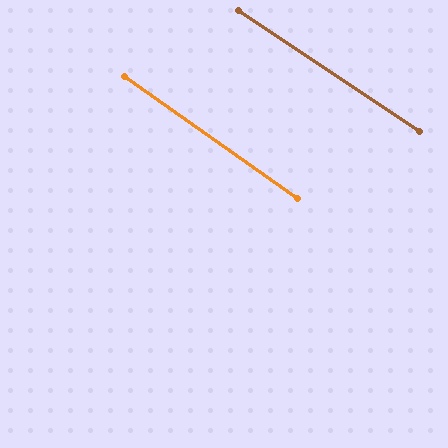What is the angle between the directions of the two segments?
Approximately 1 degree.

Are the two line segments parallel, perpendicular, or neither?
Parallel — their directions differ by only 1.3°.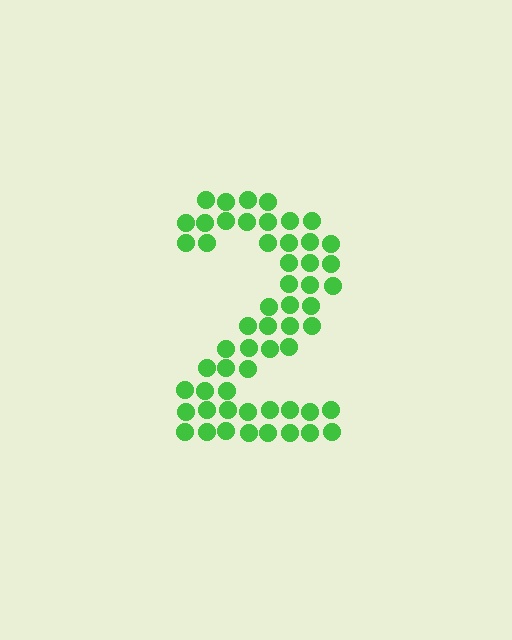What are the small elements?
The small elements are circles.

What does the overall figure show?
The overall figure shows the digit 2.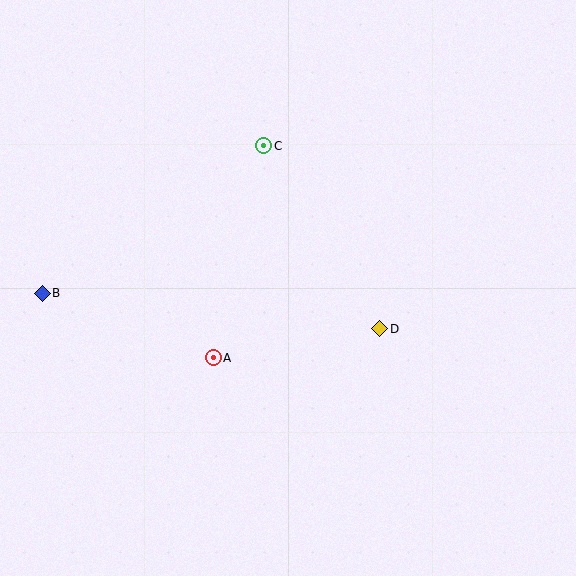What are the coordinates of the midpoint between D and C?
The midpoint between D and C is at (322, 237).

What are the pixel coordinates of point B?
Point B is at (42, 293).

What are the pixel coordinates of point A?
Point A is at (213, 358).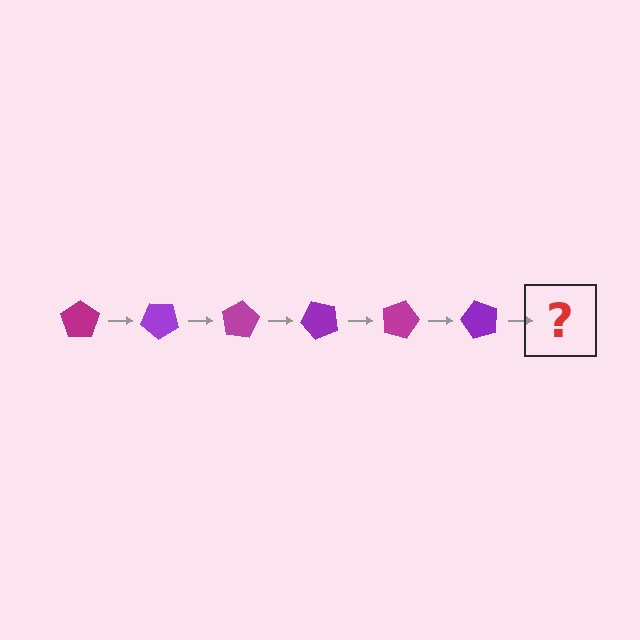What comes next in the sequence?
The next element should be a magenta pentagon, rotated 240 degrees from the start.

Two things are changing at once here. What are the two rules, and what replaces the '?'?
The two rules are that it rotates 40 degrees each step and the color cycles through magenta and purple. The '?' should be a magenta pentagon, rotated 240 degrees from the start.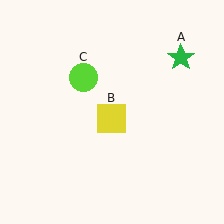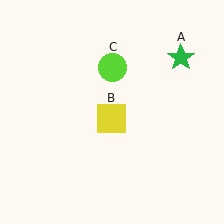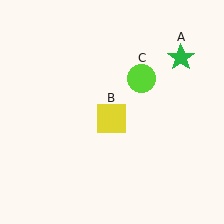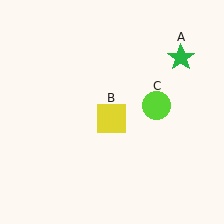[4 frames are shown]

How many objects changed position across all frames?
1 object changed position: lime circle (object C).